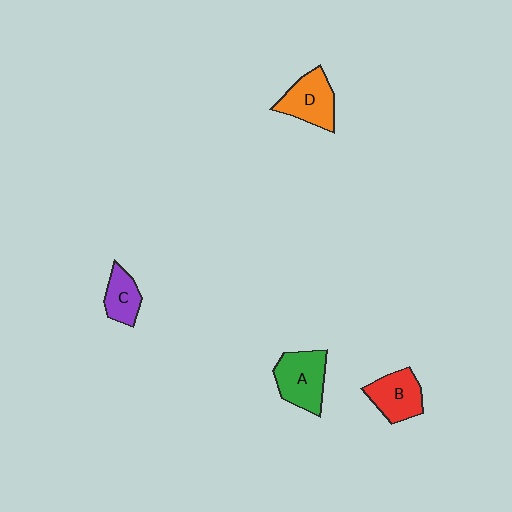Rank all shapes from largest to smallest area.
From largest to smallest: A (green), D (orange), B (red), C (purple).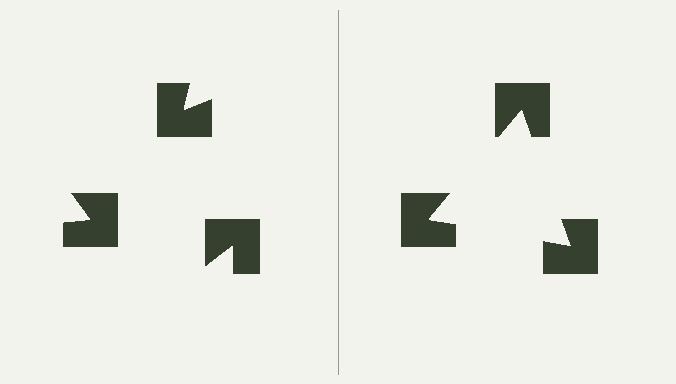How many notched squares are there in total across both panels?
6 — 3 on each side.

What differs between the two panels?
The notched squares are positioned identically on both sides; only the wedge orientations differ. On the right they align to a triangle; on the left they are misaligned.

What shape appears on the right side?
An illusory triangle.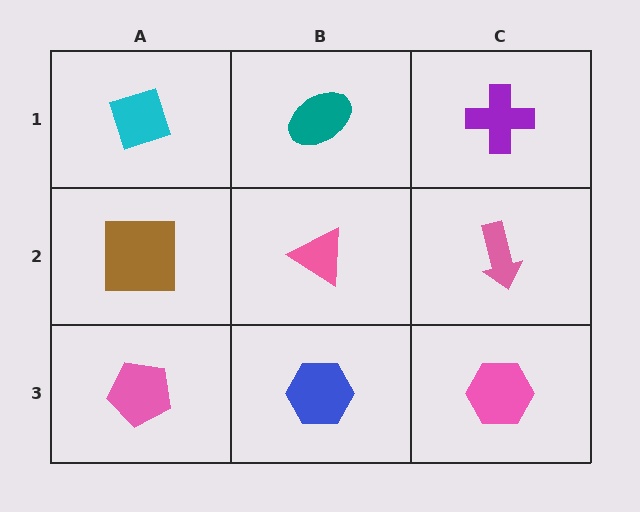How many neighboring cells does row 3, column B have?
3.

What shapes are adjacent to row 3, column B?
A pink triangle (row 2, column B), a pink pentagon (row 3, column A), a pink hexagon (row 3, column C).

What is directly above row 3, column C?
A pink arrow.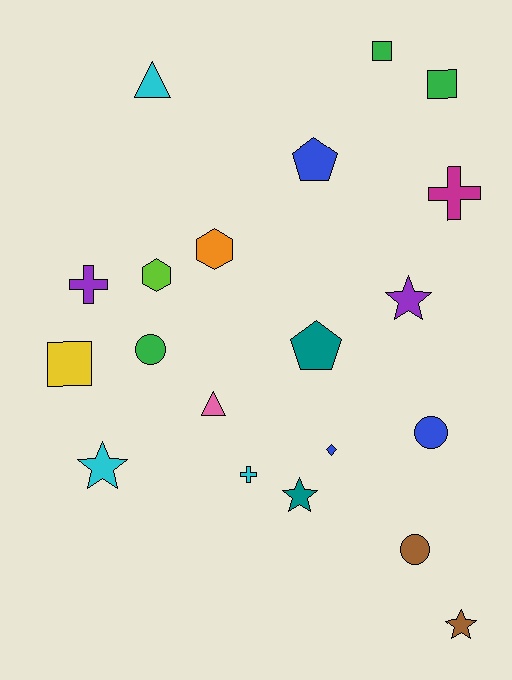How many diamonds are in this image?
There is 1 diamond.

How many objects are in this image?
There are 20 objects.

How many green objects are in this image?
There are 3 green objects.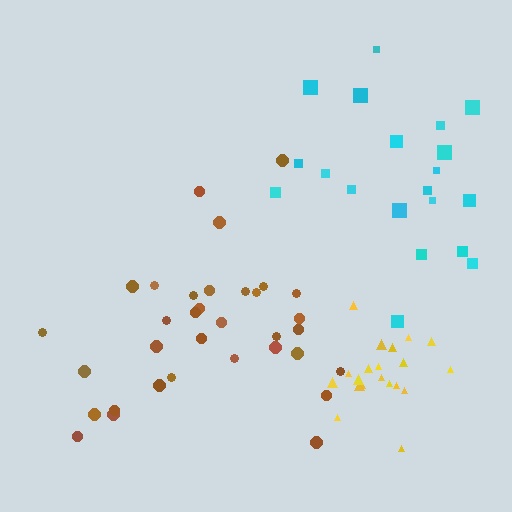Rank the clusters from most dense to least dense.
yellow, brown, cyan.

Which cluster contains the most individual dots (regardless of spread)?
Brown (34).